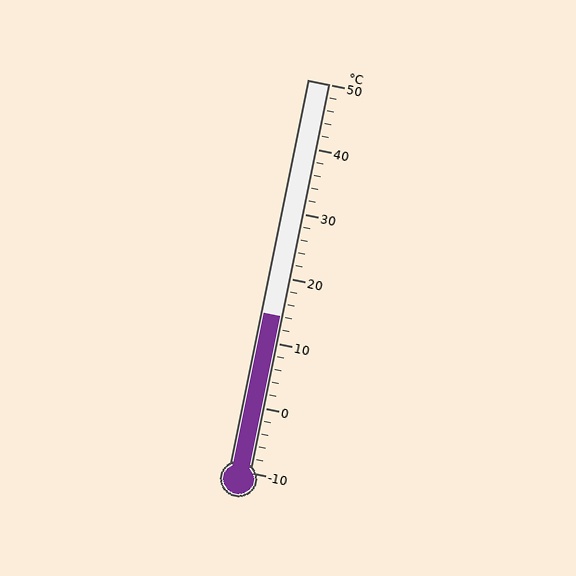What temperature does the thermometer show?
The thermometer shows approximately 14°C.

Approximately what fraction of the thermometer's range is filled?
The thermometer is filled to approximately 40% of its range.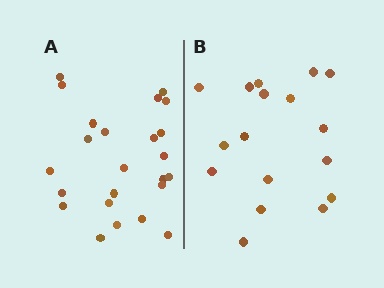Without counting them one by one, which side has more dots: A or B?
Region A (the left region) has more dots.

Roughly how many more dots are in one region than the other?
Region A has roughly 8 or so more dots than region B.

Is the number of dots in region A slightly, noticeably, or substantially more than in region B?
Region A has noticeably more, but not dramatically so. The ratio is roughly 1.4 to 1.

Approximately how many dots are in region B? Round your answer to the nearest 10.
About 20 dots. (The exact count is 17, which rounds to 20.)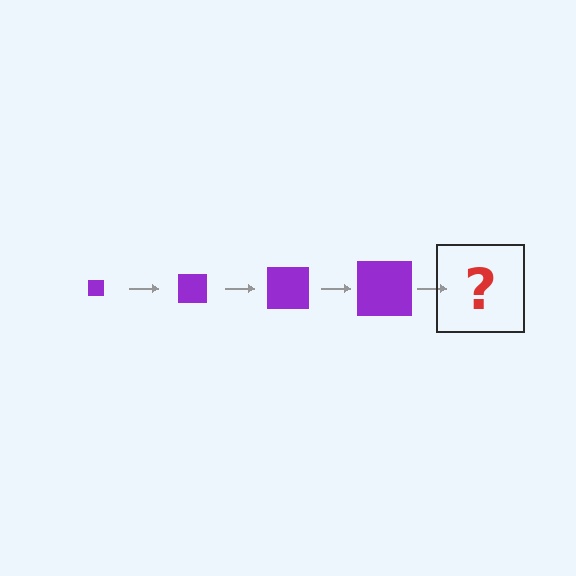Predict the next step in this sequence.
The next step is a purple square, larger than the previous one.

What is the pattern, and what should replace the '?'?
The pattern is that the square gets progressively larger each step. The '?' should be a purple square, larger than the previous one.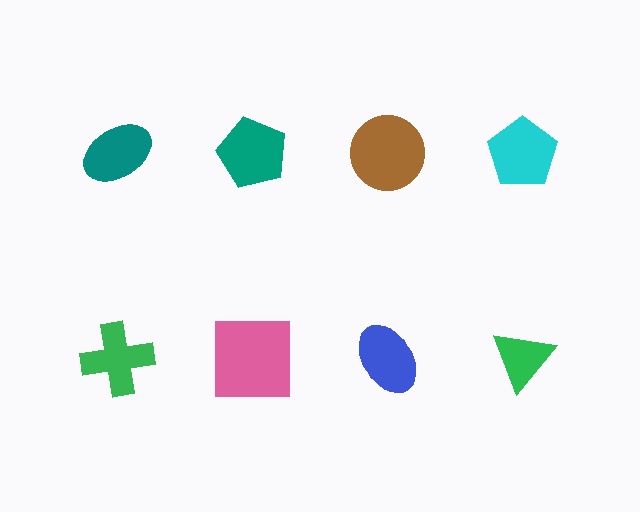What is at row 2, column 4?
A green triangle.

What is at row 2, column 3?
A blue ellipse.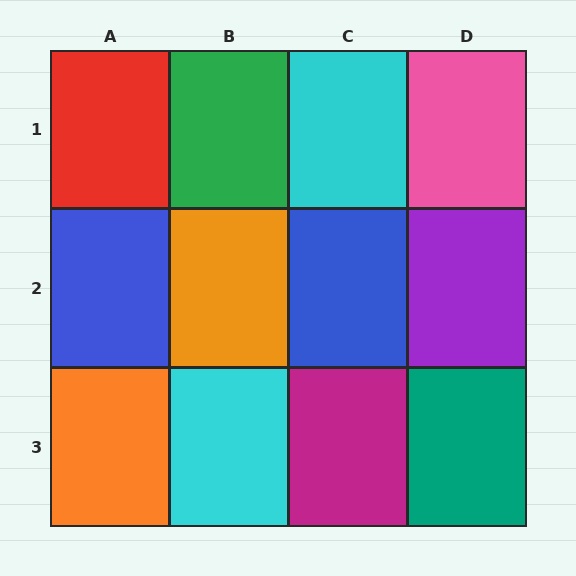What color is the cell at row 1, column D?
Pink.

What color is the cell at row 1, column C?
Cyan.